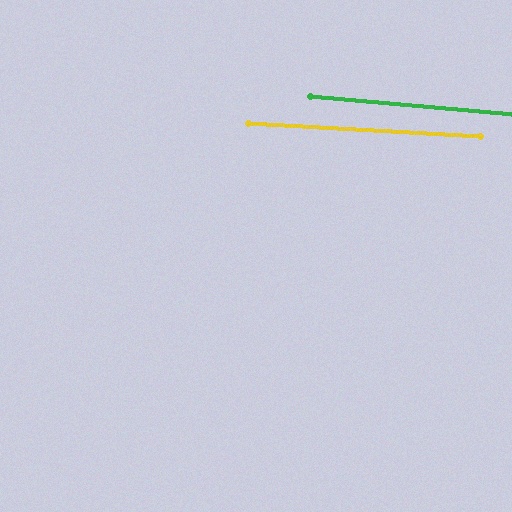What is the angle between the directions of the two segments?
Approximately 2 degrees.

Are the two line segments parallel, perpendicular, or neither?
Parallel — their directions differ by only 1.7°.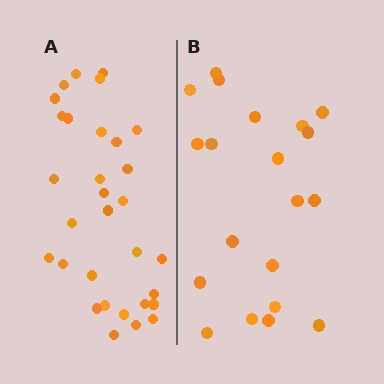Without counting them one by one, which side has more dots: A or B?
Region A (the left region) has more dots.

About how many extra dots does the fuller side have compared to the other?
Region A has roughly 12 or so more dots than region B.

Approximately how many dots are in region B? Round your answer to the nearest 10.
About 20 dots.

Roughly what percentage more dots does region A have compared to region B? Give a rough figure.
About 55% more.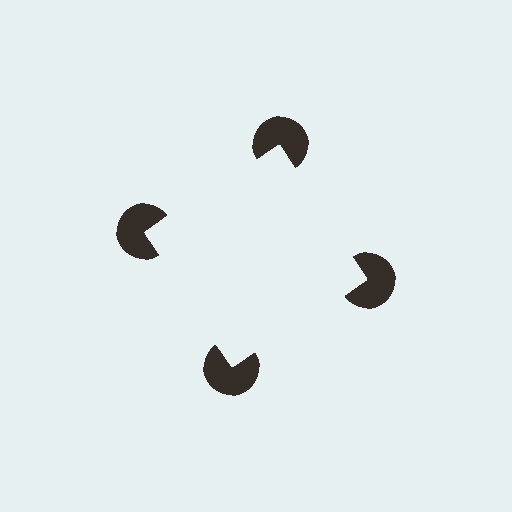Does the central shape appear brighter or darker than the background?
It typically appears slightly brighter than the background, even though no actual brightness change is drawn.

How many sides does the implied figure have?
4 sides.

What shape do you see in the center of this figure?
An illusory square — its edges are inferred from the aligned wedge cuts in the pac-man discs, not physically drawn.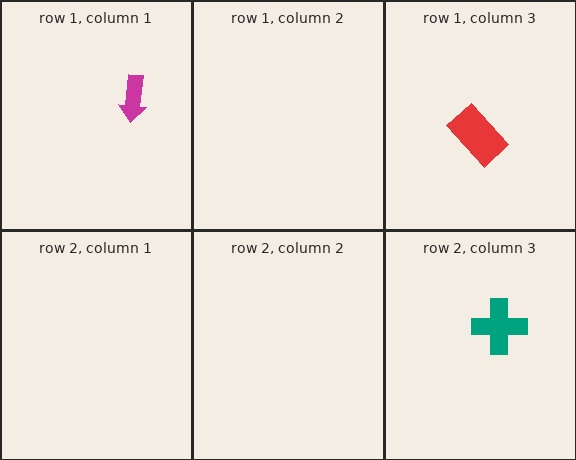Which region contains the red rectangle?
The row 1, column 3 region.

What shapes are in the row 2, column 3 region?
The teal cross.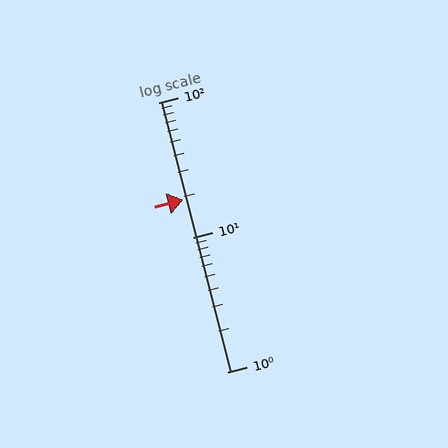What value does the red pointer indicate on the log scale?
The pointer indicates approximately 19.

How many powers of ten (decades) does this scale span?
The scale spans 2 decades, from 1 to 100.